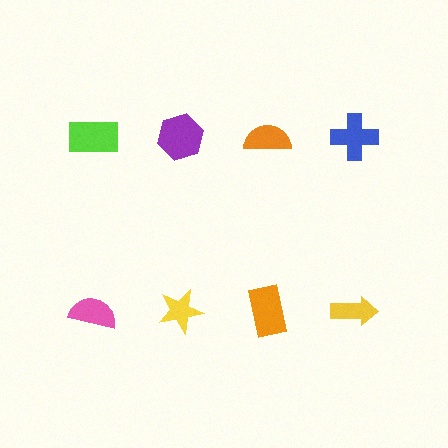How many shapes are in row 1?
4 shapes.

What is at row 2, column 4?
A yellow arrow.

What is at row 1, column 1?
A lime rectangle.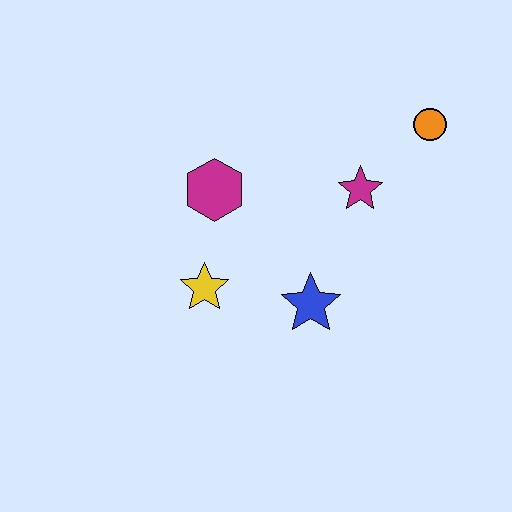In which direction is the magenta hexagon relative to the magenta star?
The magenta hexagon is to the left of the magenta star.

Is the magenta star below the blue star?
No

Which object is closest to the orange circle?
The magenta star is closest to the orange circle.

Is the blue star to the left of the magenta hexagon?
No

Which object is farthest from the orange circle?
The yellow star is farthest from the orange circle.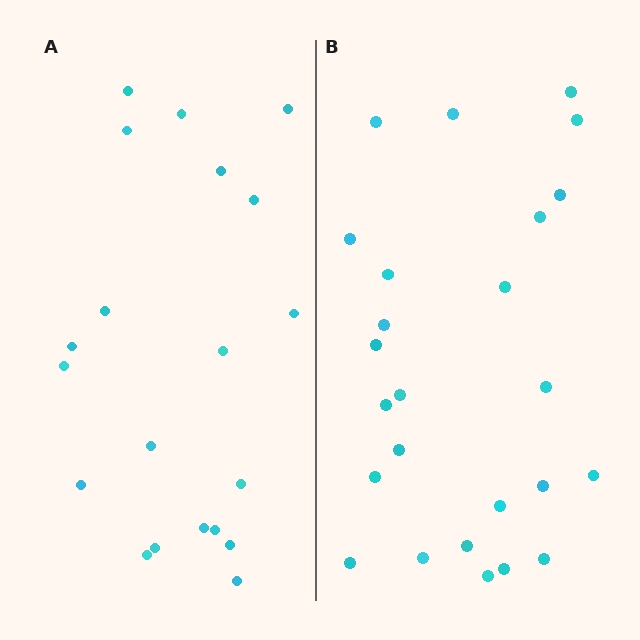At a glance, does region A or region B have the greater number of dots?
Region B (the right region) has more dots.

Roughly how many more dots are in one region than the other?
Region B has about 5 more dots than region A.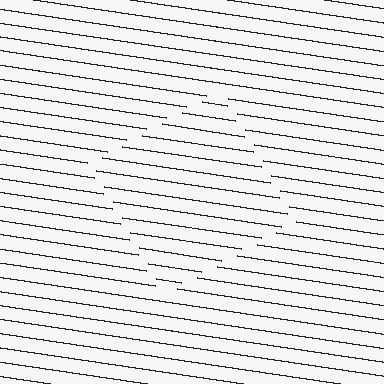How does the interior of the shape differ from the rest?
The interior of the shape contains the same grating, shifted by half a period — the contour is defined by the phase discontinuity where line-ends from the inner and outer gratings abut.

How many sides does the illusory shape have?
4 sides — the line-ends trace a square.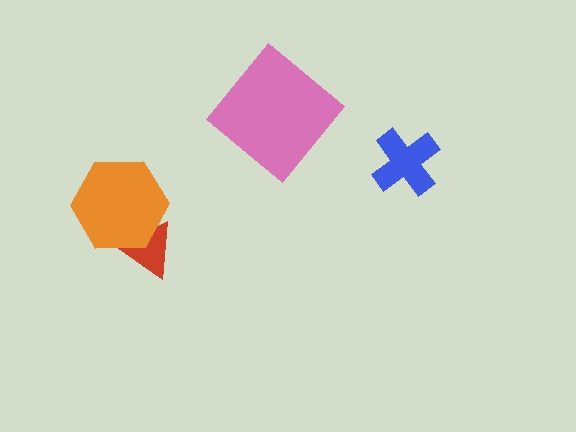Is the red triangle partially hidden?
Yes, it is partially covered by another shape.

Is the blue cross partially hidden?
No, no other shape covers it.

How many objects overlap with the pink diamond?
0 objects overlap with the pink diamond.